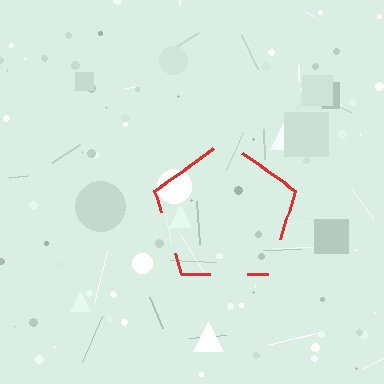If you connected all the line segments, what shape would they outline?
They would outline a pentagon.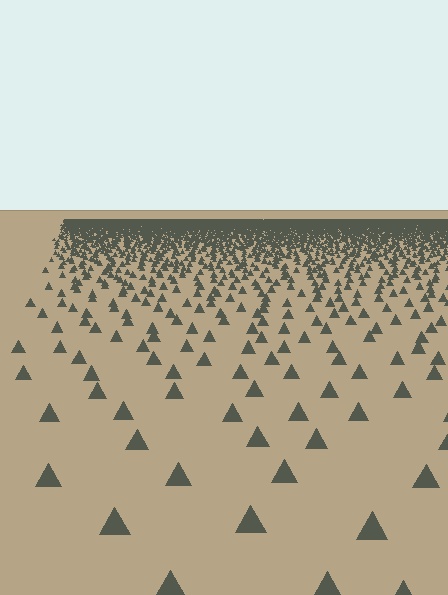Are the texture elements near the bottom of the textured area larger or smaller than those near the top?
Larger. Near the bottom, elements are closer to the viewer and appear at a bigger on-screen size.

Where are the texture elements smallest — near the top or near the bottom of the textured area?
Near the top.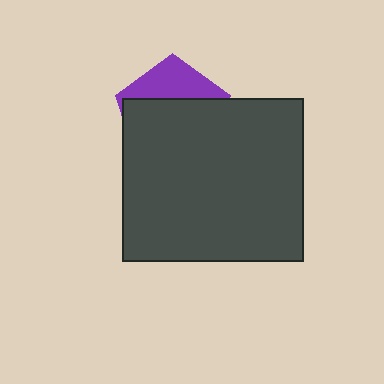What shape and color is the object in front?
The object in front is a dark gray rectangle.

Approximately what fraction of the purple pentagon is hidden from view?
Roughly 69% of the purple pentagon is hidden behind the dark gray rectangle.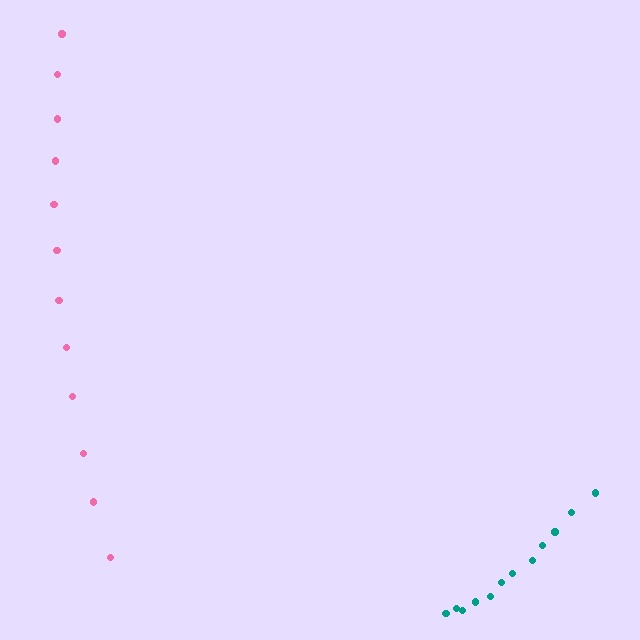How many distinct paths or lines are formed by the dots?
There are 2 distinct paths.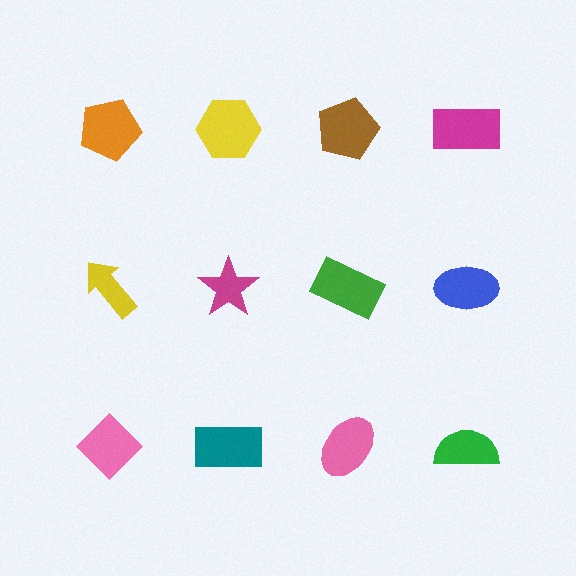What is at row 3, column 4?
A green semicircle.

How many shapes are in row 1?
4 shapes.